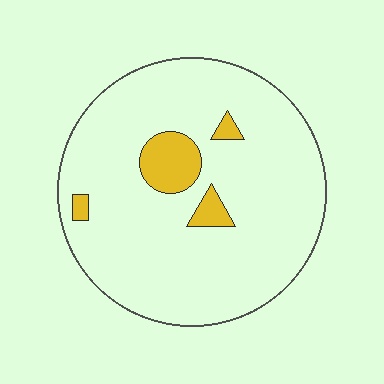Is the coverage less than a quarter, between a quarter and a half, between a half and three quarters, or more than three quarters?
Less than a quarter.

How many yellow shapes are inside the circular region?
4.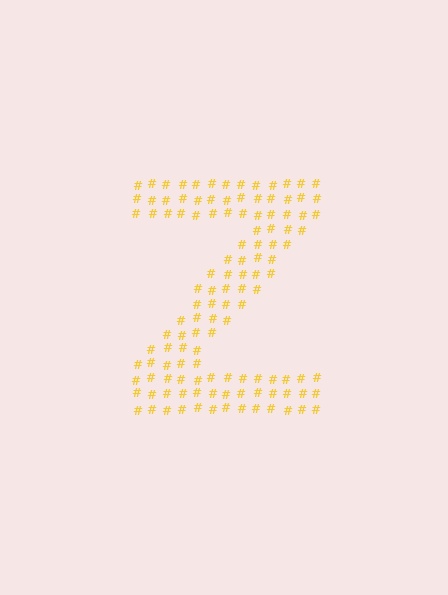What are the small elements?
The small elements are hash symbols.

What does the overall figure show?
The overall figure shows the letter Z.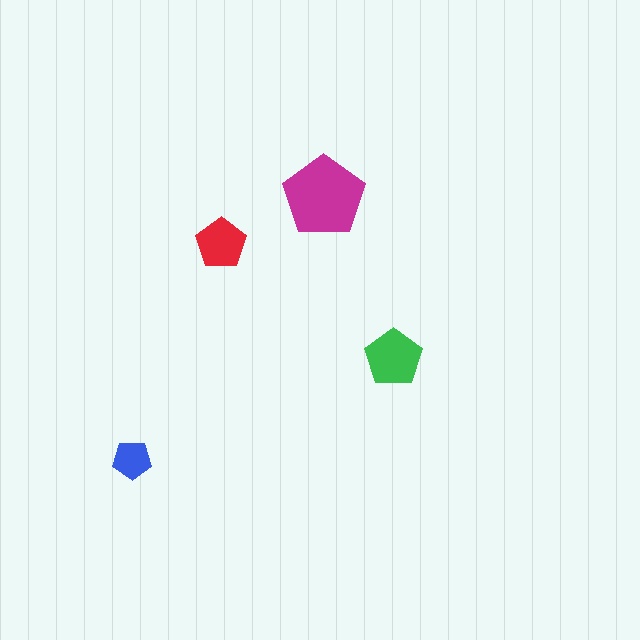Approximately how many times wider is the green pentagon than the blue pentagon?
About 1.5 times wider.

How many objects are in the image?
There are 4 objects in the image.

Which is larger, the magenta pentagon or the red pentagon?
The magenta one.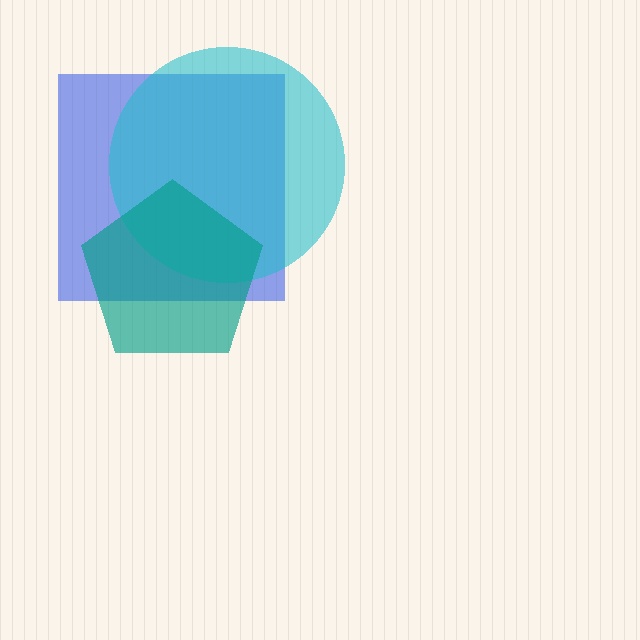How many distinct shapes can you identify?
There are 3 distinct shapes: a blue square, a cyan circle, a teal pentagon.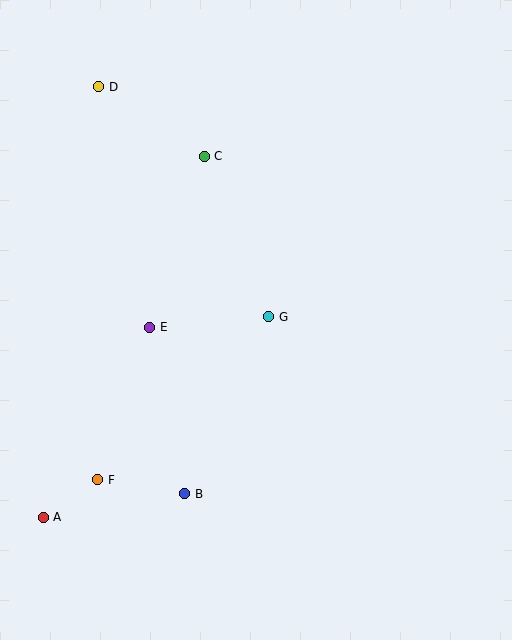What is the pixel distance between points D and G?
The distance between D and G is 286 pixels.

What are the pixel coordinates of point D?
Point D is at (99, 87).